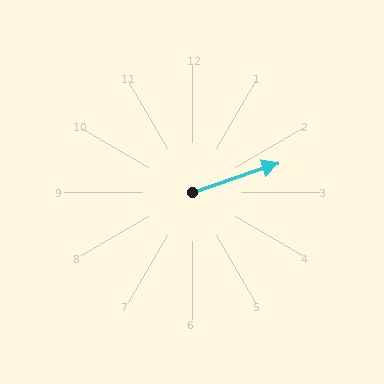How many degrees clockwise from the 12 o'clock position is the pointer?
Approximately 71 degrees.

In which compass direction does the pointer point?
East.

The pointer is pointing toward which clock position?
Roughly 2 o'clock.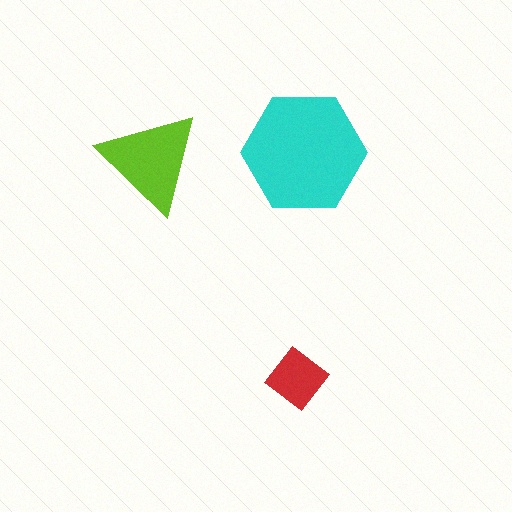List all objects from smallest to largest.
The red diamond, the lime triangle, the cyan hexagon.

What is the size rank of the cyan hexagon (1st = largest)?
1st.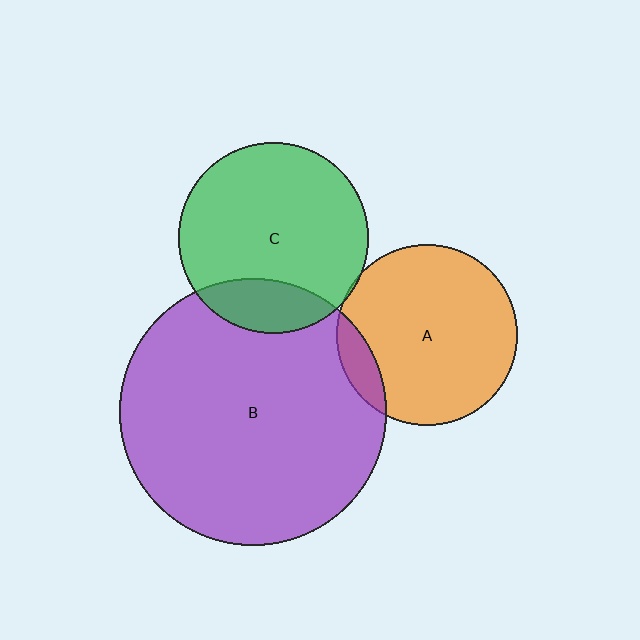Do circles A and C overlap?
Yes.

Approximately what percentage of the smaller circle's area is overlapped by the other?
Approximately 5%.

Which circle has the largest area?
Circle B (purple).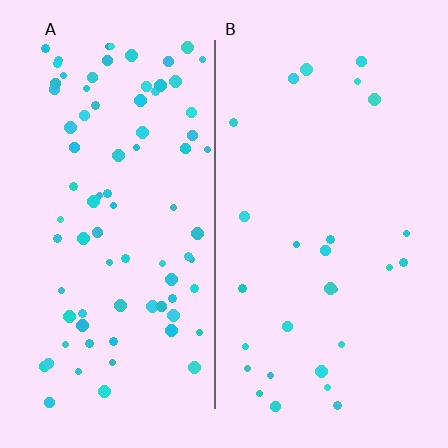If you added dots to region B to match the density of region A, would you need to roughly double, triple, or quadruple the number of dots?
Approximately triple.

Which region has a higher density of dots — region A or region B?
A (the left).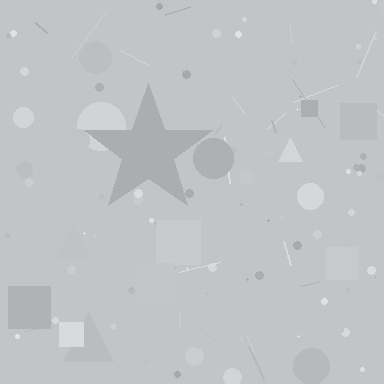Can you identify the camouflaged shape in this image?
The camouflaged shape is a star.